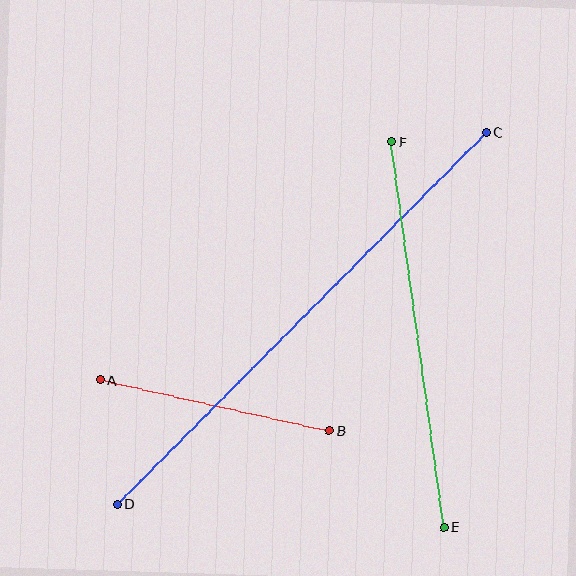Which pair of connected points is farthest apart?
Points C and D are farthest apart.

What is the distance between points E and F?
The distance is approximately 389 pixels.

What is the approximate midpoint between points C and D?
The midpoint is at approximately (302, 318) pixels.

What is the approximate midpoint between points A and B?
The midpoint is at approximately (215, 405) pixels.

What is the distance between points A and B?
The distance is approximately 235 pixels.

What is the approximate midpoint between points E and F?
The midpoint is at approximately (418, 335) pixels.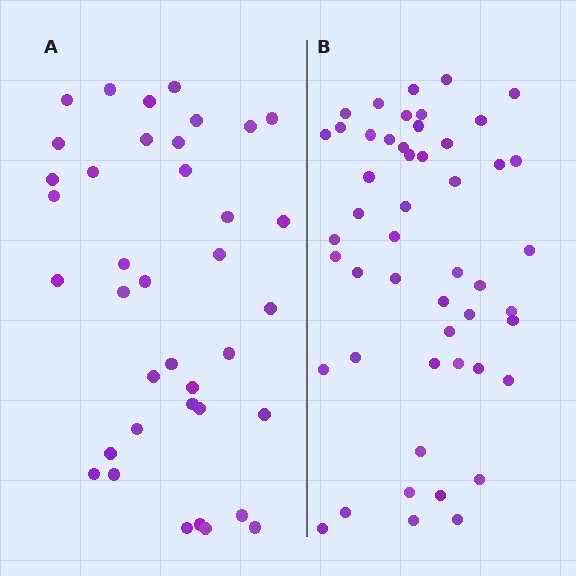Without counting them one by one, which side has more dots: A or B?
Region B (the right region) has more dots.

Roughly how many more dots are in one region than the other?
Region B has roughly 12 or so more dots than region A.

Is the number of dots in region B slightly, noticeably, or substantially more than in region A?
Region B has noticeably more, but not dramatically so. The ratio is roughly 1.3 to 1.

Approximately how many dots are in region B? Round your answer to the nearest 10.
About 50 dots.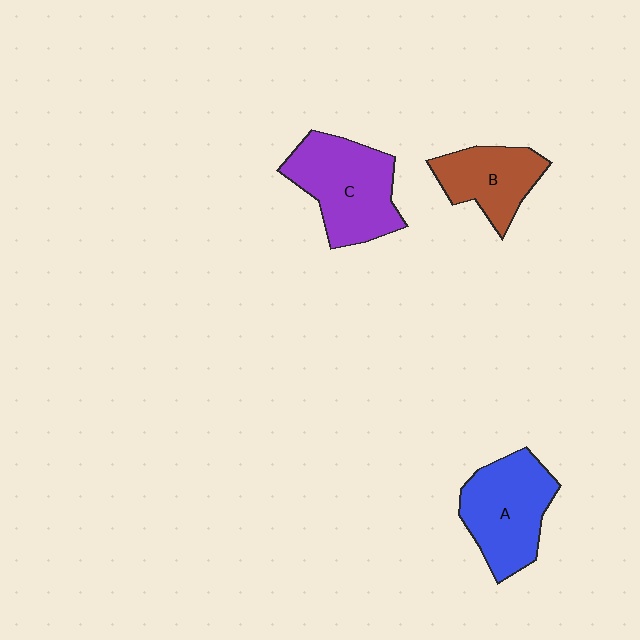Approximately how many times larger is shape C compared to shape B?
Approximately 1.4 times.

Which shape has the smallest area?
Shape B (brown).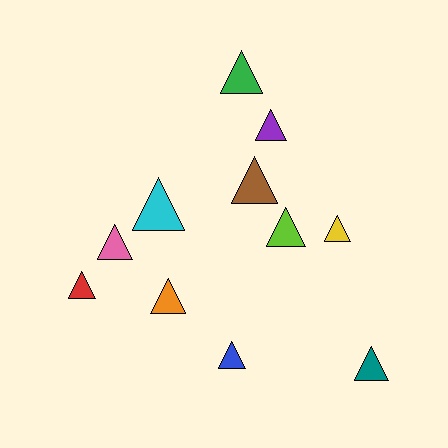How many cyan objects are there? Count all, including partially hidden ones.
There is 1 cyan object.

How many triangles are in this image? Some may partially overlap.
There are 11 triangles.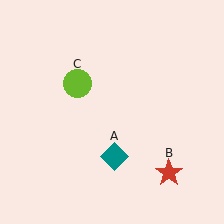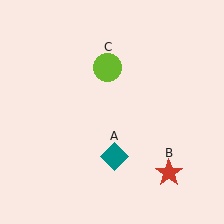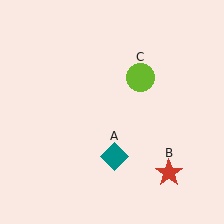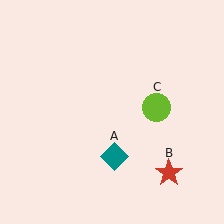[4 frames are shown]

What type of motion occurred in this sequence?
The lime circle (object C) rotated clockwise around the center of the scene.